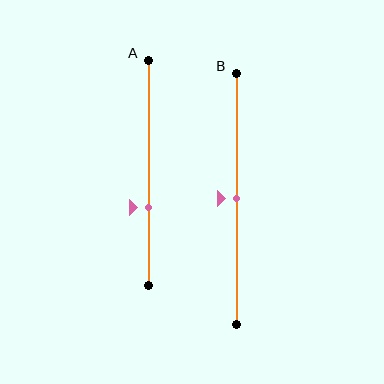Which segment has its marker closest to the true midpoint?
Segment B has its marker closest to the true midpoint.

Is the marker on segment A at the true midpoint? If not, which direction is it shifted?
No, the marker on segment A is shifted downward by about 15% of the segment length.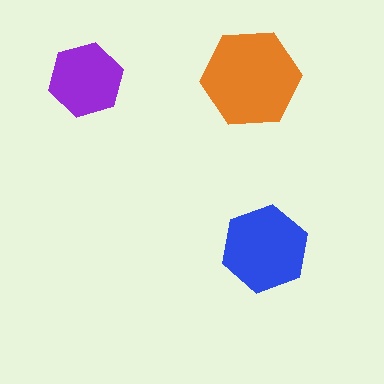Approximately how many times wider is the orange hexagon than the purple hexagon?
About 1.5 times wider.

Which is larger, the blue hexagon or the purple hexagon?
The blue one.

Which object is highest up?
The orange hexagon is topmost.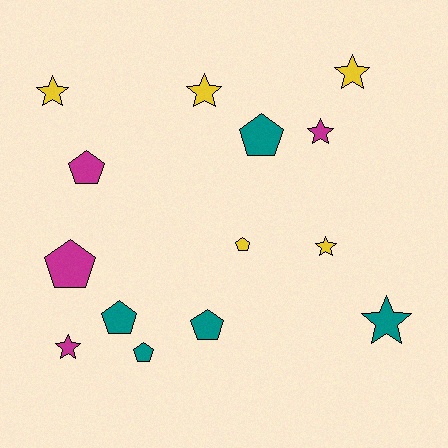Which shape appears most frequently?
Star, with 7 objects.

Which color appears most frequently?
Teal, with 5 objects.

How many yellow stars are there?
There are 4 yellow stars.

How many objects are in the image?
There are 14 objects.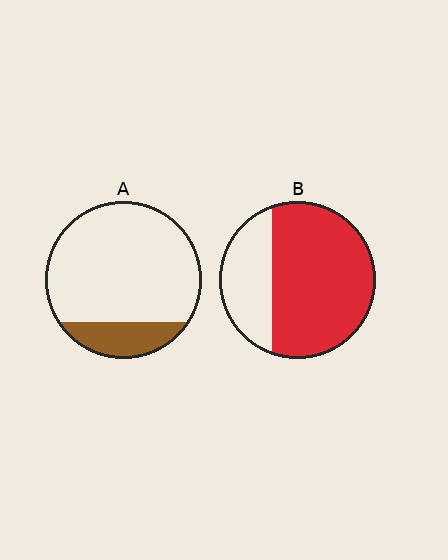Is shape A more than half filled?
No.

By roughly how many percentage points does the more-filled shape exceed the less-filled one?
By roughly 55 percentage points (B over A).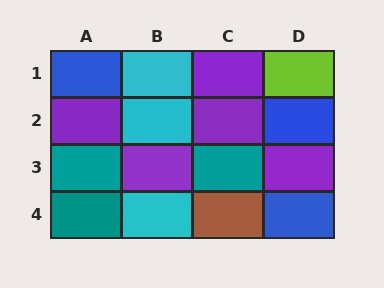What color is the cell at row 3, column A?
Teal.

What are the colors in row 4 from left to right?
Teal, cyan, brown, blue.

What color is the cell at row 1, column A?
Blue.